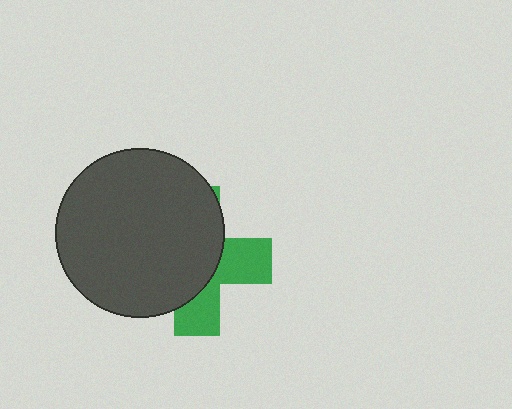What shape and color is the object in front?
The object in front is a dark gray circle.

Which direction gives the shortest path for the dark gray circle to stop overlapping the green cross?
Moving left gives the shortest separation.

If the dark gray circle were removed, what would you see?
You would see the complete green cross.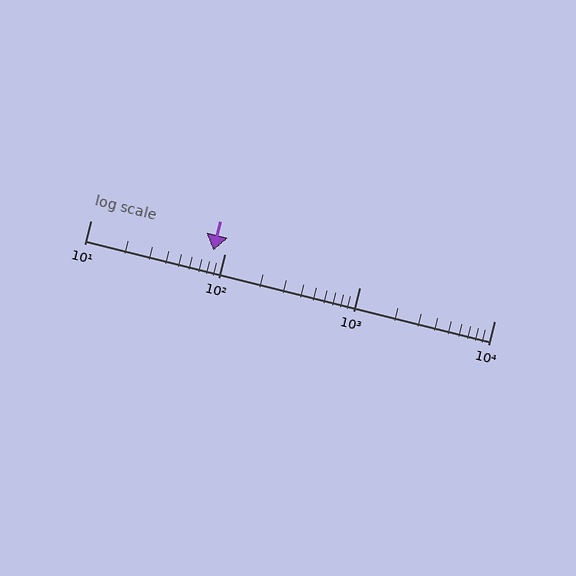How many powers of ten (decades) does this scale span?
The scale spans 3 decades, from 10 to 10000.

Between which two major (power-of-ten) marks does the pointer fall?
The pointer is between 10 and 100.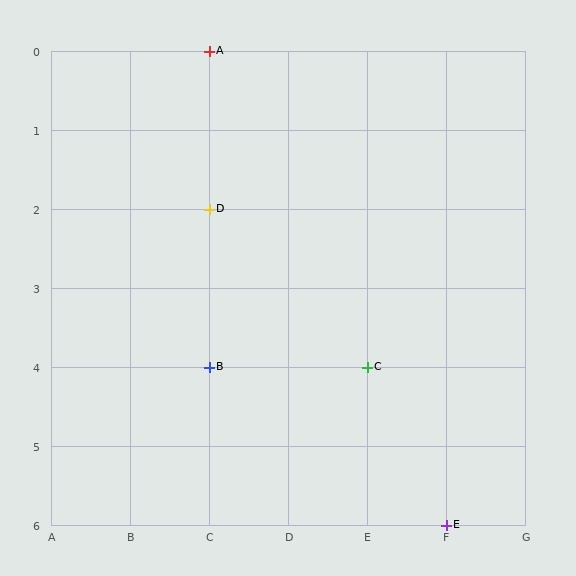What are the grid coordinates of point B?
Point B is at grid coordinates (C, 4).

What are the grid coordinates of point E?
Point E is at grid coordinates (F, 6).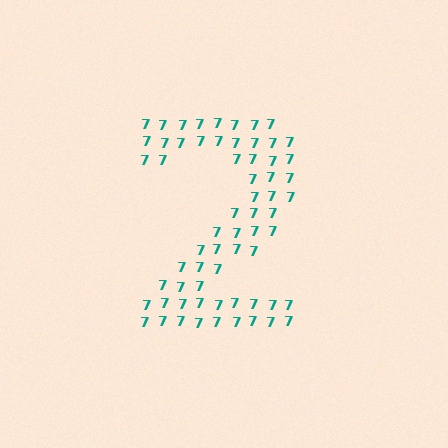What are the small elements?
The small elements are digit 7's.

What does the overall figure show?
The overall figure shows the digit 2.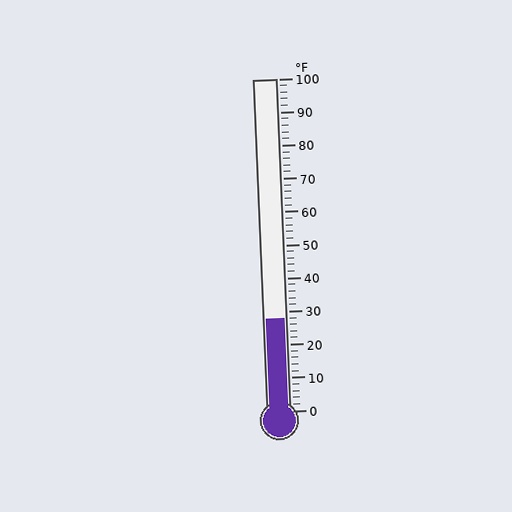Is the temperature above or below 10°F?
The temperature is above 10°F.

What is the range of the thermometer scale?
The thermometer scale ranges from 0°F to 100°F.